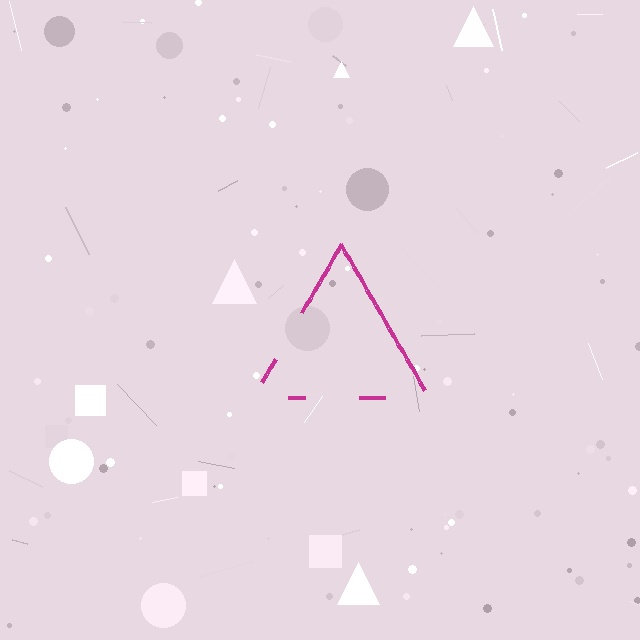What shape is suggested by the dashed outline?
The dashed outline suggests a triangle.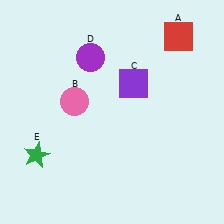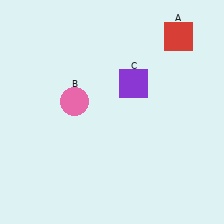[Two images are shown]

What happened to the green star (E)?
The green star (E) was removed in Image 2. It was in the bottom-left area of Image 1.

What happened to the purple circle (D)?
The purple circle (D) was removed in Image 2. It was in the top-left area of Image 1.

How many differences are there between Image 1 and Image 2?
There are 2 differences between the two images.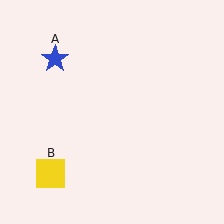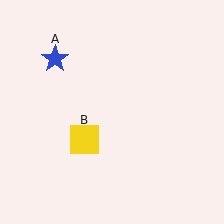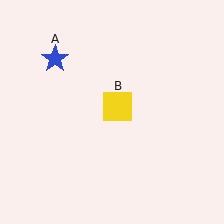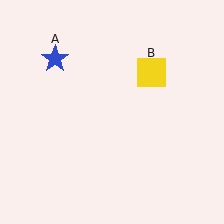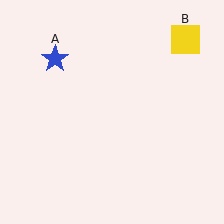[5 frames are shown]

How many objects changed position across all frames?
1 object changed position: yellow square (object B).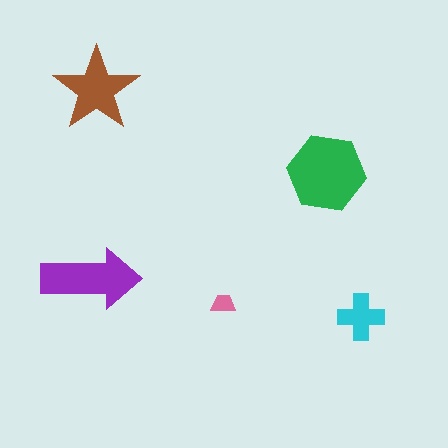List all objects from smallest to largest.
The pink trapezoid, the cyan cross, the brown star, the purple arrow, the green hexagon.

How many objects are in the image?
There are 5 objects in the image.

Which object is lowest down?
The cyan cross is bottommost.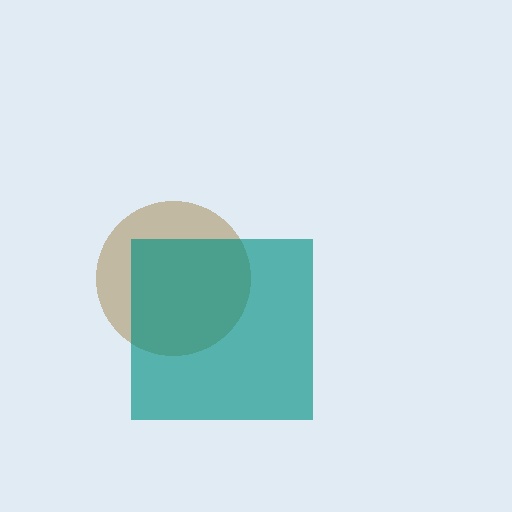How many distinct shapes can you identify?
There are 2 distinct shapes: a brown circle, a teal square.